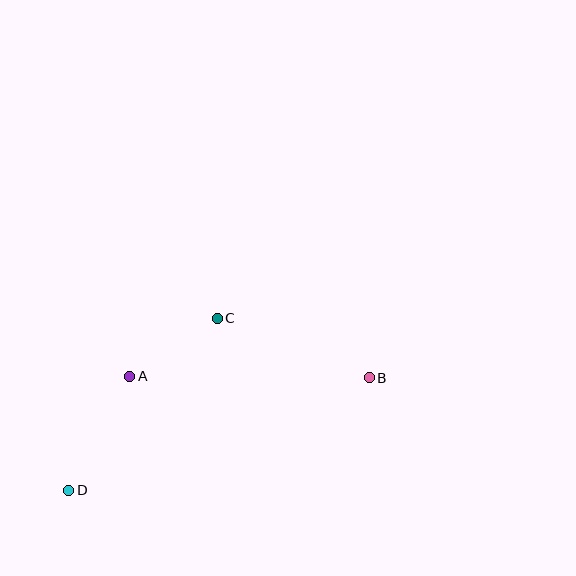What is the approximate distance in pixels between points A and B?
The distance between A and B is approximately 240 pixels.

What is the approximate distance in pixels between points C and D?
The distance between C and D is approximately 227 pixels.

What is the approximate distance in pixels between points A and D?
The distance between A and D is approximately 129 pixels.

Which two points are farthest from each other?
Points B and D are farthest from each other.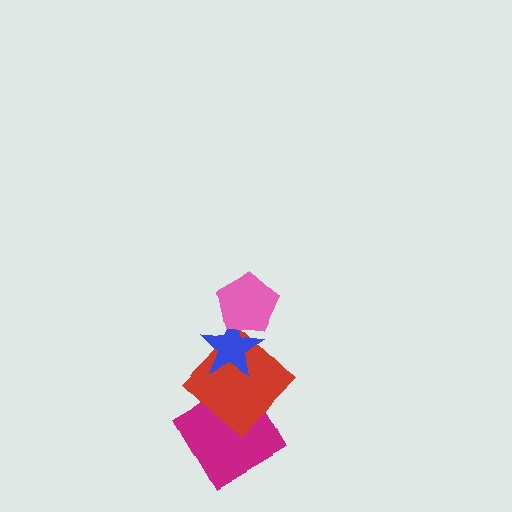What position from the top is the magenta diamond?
The magenta diamond is 4th from the top.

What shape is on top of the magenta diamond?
The red diamond is on top of the magenta diamond.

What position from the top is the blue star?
The blue star is 2nd from the top.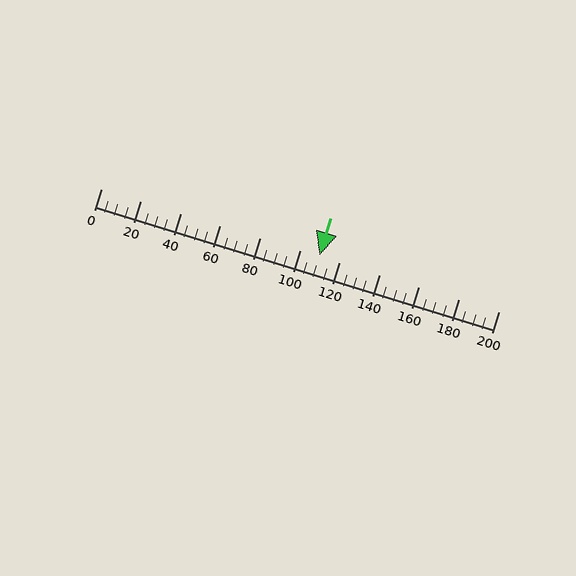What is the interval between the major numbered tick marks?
The major tick marks are spaced 20 units apart.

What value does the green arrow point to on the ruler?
The green arrow points to approximately 110.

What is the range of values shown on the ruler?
The ruler shows values from 0 to 200.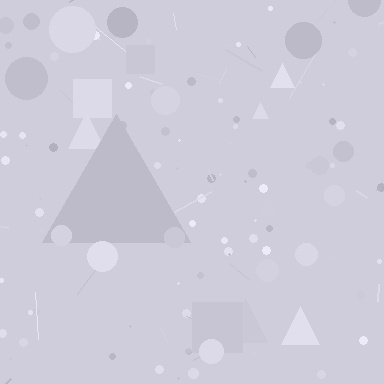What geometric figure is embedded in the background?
A triangle is embedded in the background.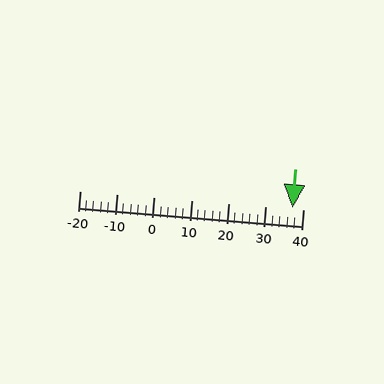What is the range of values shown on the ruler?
The ruler shows values from -20 to 40.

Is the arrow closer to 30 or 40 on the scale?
The arrow is closer to 40.